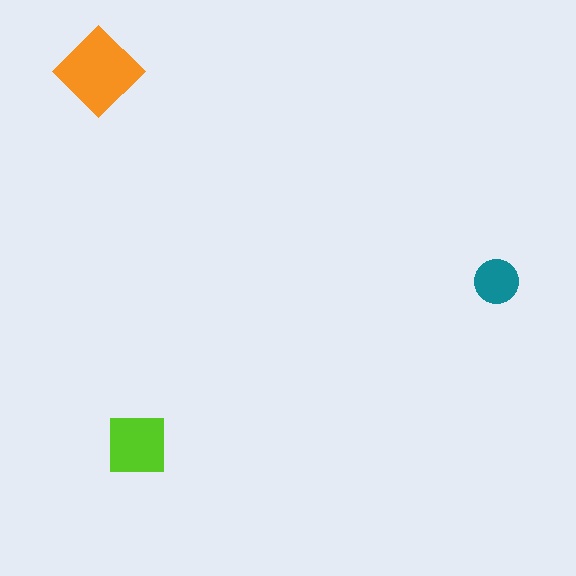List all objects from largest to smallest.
The orange diamond, the lime square, the teal circle.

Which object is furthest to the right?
The teal circle is rightmost.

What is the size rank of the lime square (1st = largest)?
2nd.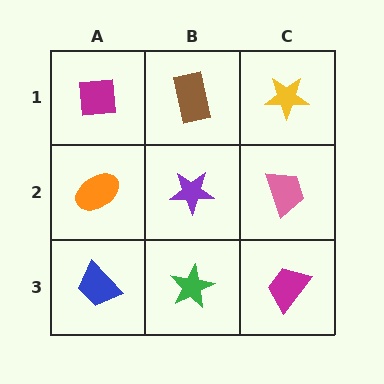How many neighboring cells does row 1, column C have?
2.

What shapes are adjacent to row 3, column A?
An orange ellipse (row 2, column A), a green star (row 3, column B).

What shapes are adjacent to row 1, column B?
A purple star (row 2, column B), a magenta square (row 1, column A), a yellow star (row 1, column C).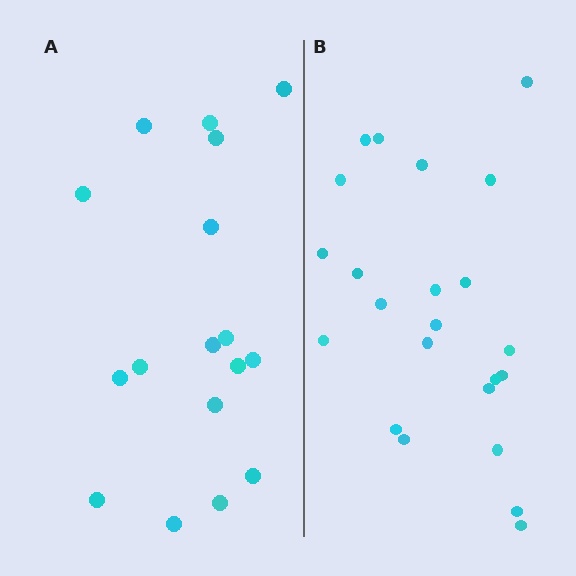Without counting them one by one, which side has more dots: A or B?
Region B (the right region) has more dots.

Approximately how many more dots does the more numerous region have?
Region B has about 6 more dots than region A.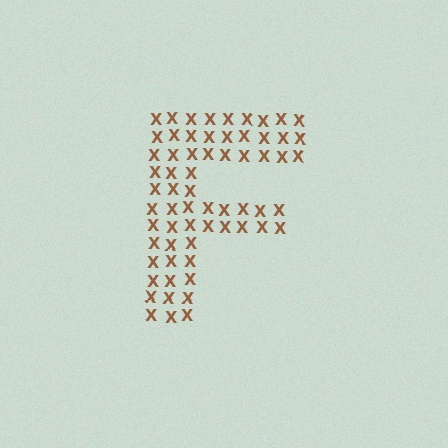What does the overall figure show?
The overall figure shows the letter F.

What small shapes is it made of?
It is made of small letter X's.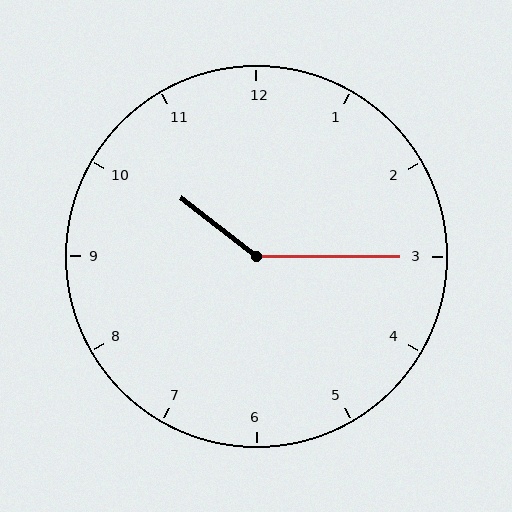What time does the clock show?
10:15.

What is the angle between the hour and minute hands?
Approximately 142 degrees.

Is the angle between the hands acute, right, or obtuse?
It is obtuse.